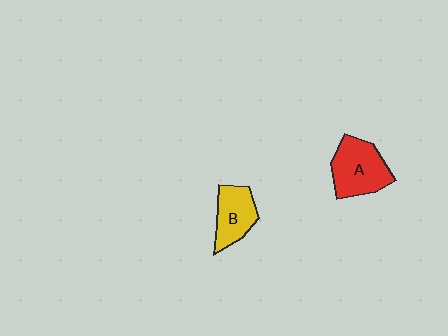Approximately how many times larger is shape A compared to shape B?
Approximately 1.3 times.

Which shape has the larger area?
Shape A (red).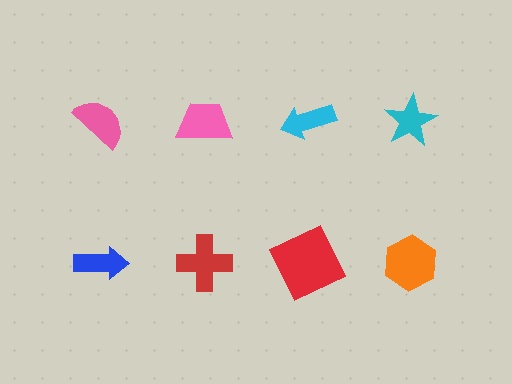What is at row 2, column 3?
A red square.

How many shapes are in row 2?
4 shapes.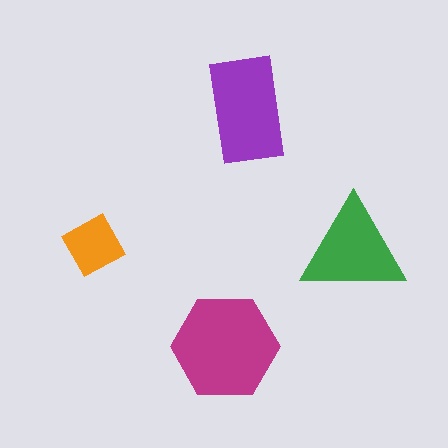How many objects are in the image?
There are 4 objects in the image.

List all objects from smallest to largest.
The orange diamond, the green triangle, the purple rectangle, the magenta hexagon.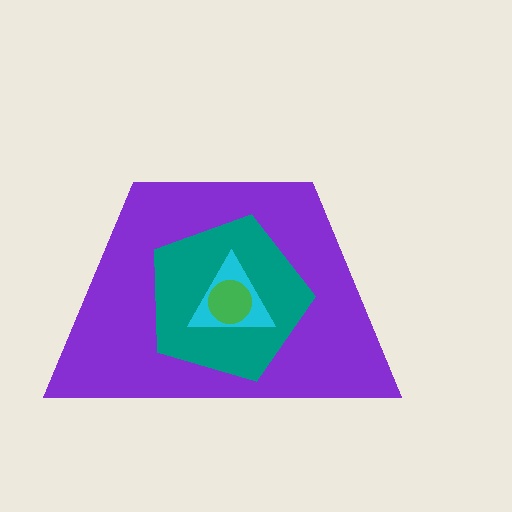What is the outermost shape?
The purple trapezoid.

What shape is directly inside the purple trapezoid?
The teal pentagon.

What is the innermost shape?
The green circle.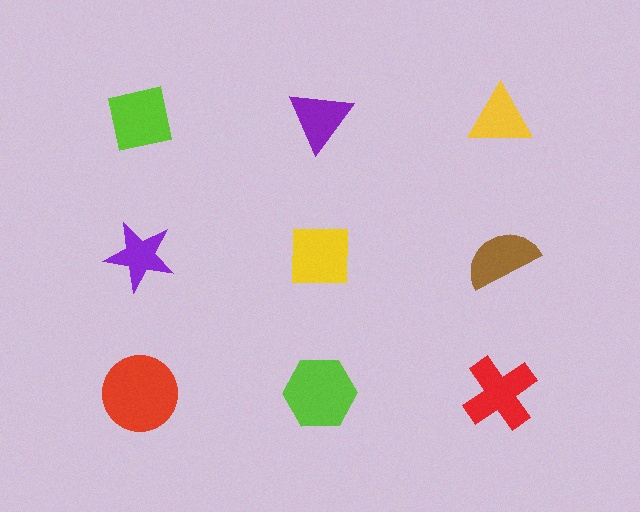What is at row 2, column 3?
A brown semicircle.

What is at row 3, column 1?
A red circle.